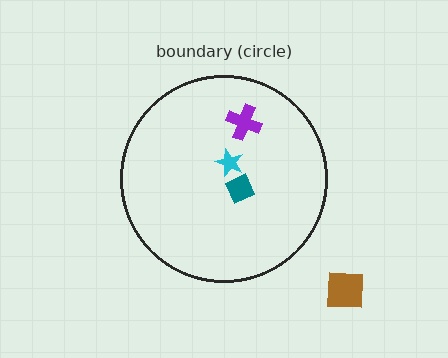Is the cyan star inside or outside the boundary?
Inside.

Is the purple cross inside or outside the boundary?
Inside.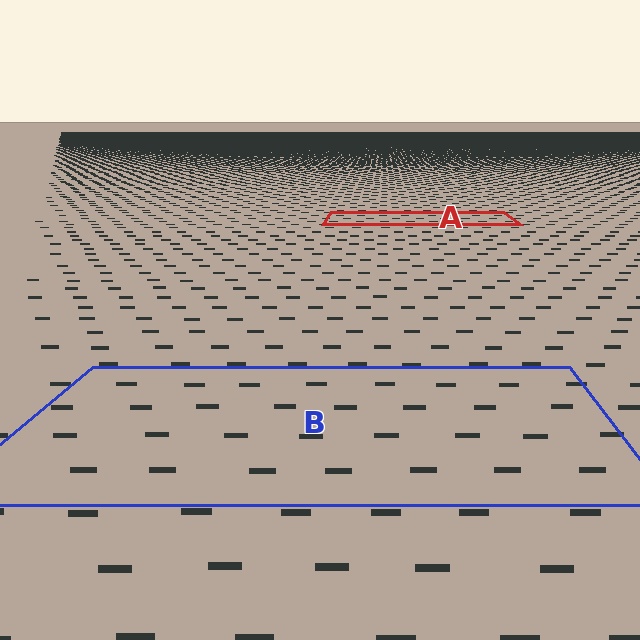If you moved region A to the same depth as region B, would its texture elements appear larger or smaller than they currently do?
They would appear larger. At a closer depth, the same texture elements are projected at a bigger on-screen size.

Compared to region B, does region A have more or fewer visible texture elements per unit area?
Region A has more texture elements per unit area — they are packed more densely because it is farther away.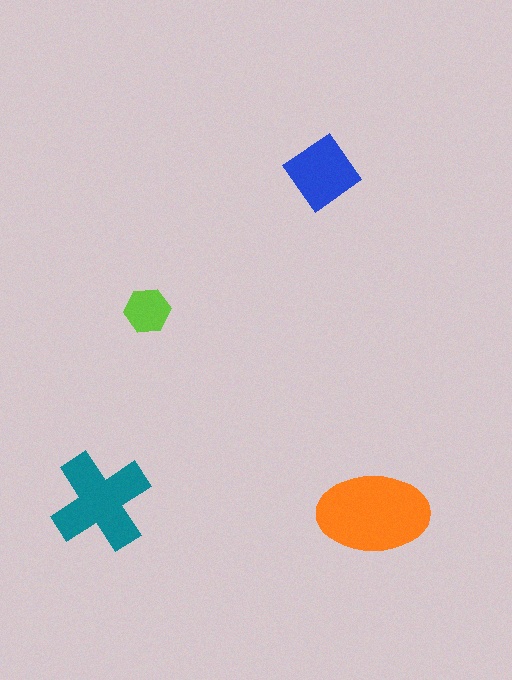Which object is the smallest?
The lime hexagon.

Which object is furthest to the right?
The orange ellipse is rightmost.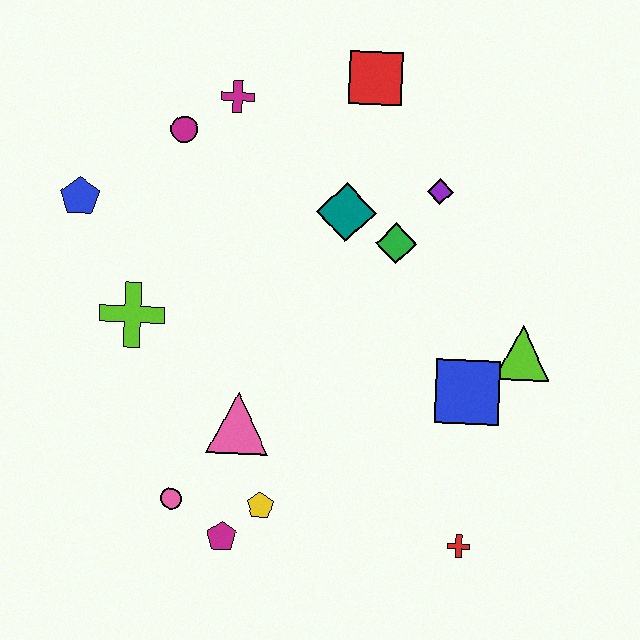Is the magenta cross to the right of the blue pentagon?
Yes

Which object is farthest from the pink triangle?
The red square is farthest from the pink triangle.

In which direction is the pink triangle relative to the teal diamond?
The pink triangle is below the teal diamond.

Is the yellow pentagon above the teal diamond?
No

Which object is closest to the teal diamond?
The green diamond is closest to the teal diamond.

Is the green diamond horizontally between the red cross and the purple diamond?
No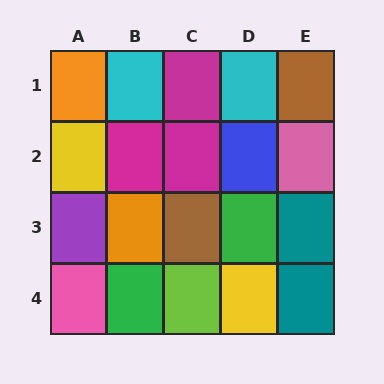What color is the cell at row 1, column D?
Cyan.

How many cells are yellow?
2 cells are yellow.